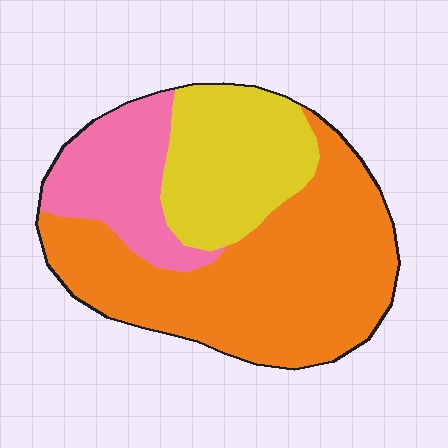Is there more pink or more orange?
Orange.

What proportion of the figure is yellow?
Yellow takes up about one quarter (1/4) of the figure.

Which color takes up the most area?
Orange, at roughly 55%.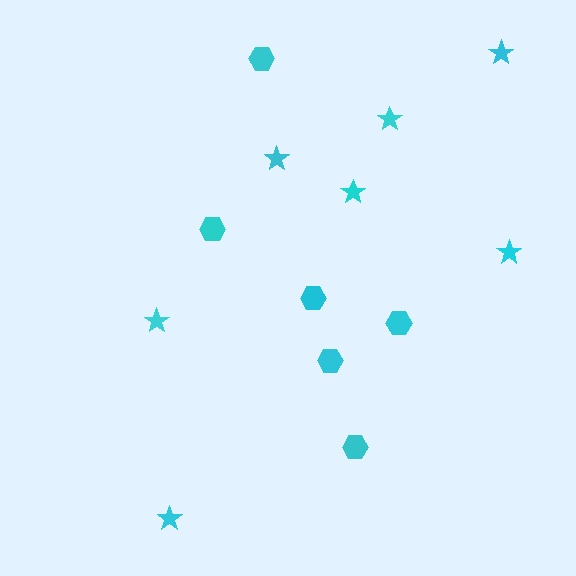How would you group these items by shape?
There are 2 groups: one group of hexagons (6) and one group of stars (7).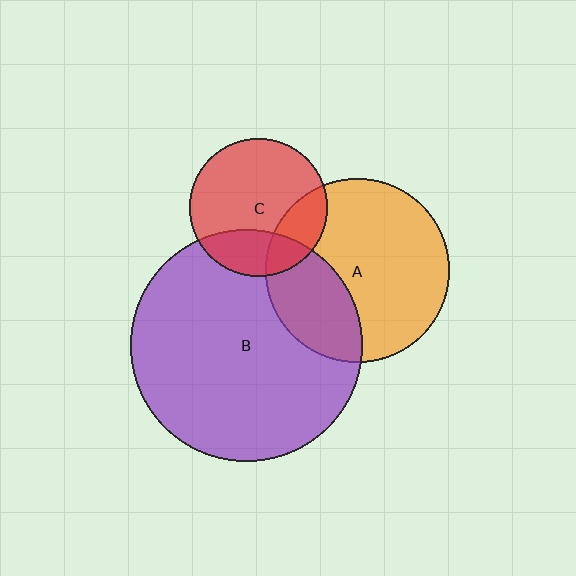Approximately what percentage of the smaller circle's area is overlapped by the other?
Approximately 25%.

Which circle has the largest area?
Circle B (purple).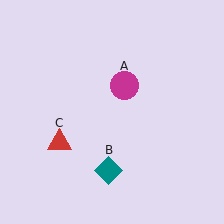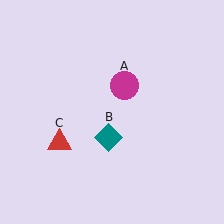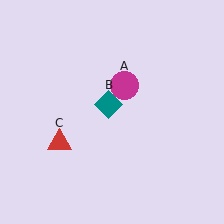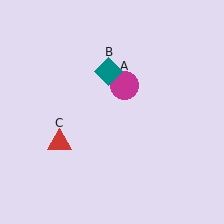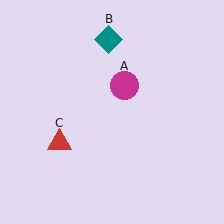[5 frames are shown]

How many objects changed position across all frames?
1 object changed position: teal diamond (object B).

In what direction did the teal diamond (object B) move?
The teal diamond (object B) moved up.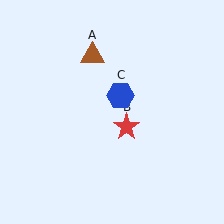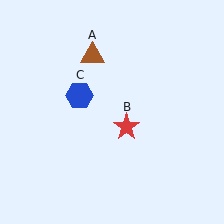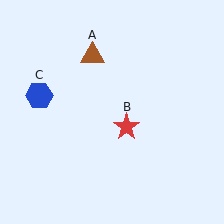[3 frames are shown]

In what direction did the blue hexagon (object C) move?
The blue hexagon (object C) moved left.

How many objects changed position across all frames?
1 object changed position: blue hexagon (object C).